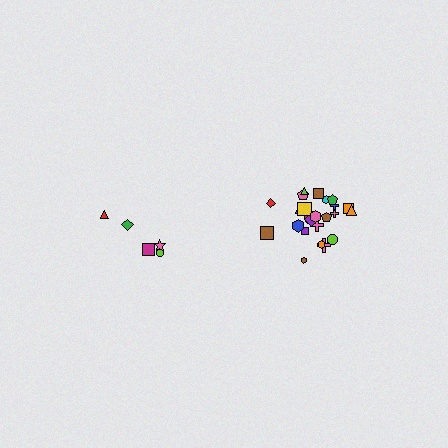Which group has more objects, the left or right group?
The right group.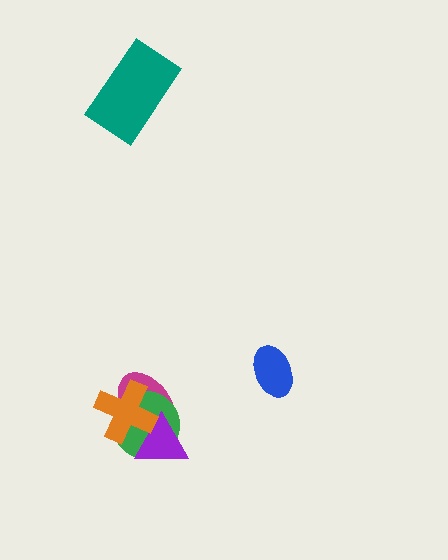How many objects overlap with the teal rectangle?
0 objects overlap with the teal rectangle.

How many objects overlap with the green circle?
3 objects overlap with the green circle.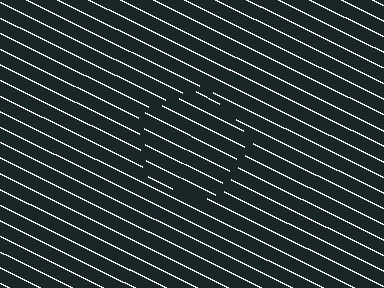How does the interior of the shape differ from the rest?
The interior of the shape contains the same grating, shifted by half a period — the contour is defined by the phase discontinuity where line-ends from the inner and outer gratings abut.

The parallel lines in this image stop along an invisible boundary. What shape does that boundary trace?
An illusory pentagon. The interior of the shape contains the same grating, shifted by half a period — the contour is defined by the phase discontinuity where line-ends from the inner and outer gratings abut.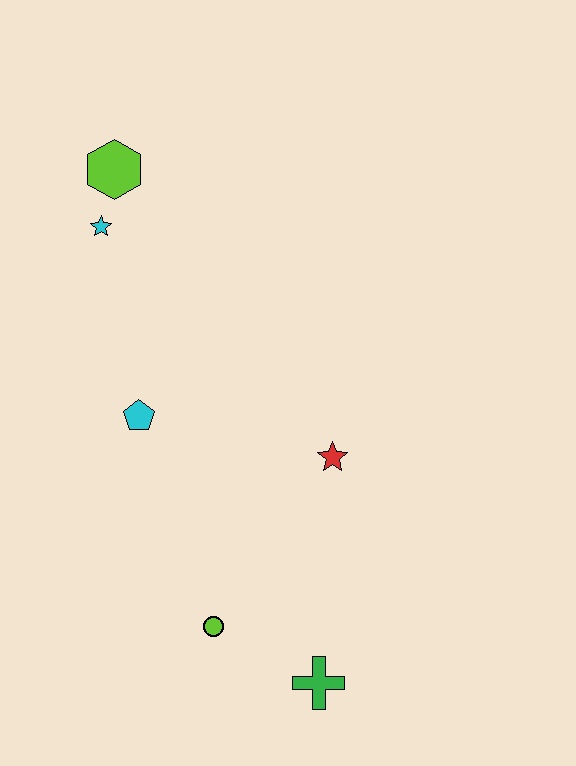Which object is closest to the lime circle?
The green cross is closest to the lime circle.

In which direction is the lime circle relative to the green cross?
The lime circle is to the left of the green cross.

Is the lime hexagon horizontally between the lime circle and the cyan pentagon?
No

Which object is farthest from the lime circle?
The lime hexagon is farthest from the lime circle.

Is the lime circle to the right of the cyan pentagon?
Yes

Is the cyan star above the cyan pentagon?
Yes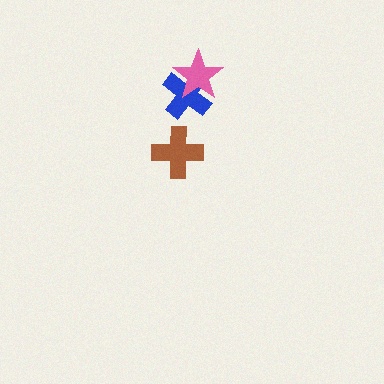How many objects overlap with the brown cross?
0 objects overlap with the brown cross.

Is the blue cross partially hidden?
Yes, it is partially covered by another shape.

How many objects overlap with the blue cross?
1 object overlaps with the blue cross.